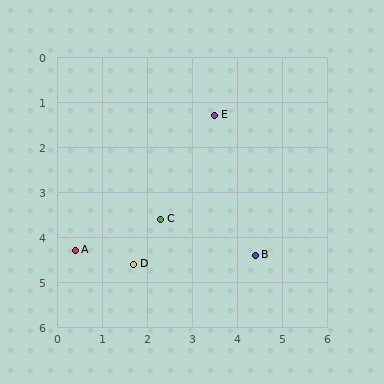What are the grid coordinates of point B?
Point B is at approximately (4.4, 4.4).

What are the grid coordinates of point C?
Point C is at approximately (2.3, 3.6).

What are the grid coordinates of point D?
Point D is at approximately (1.7, 4.6).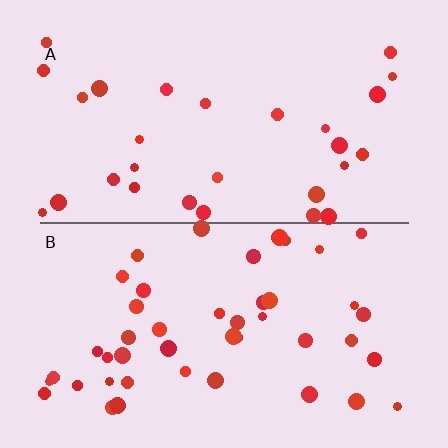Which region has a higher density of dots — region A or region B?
B (the bottom).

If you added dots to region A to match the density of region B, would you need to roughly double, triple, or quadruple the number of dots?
Approximately double.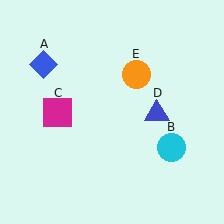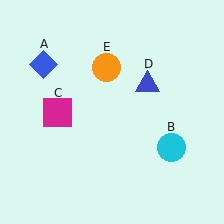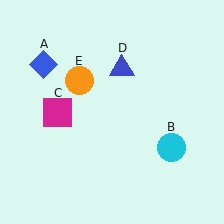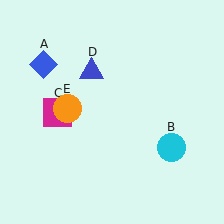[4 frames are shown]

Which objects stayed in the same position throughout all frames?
Blue diamond (object A) and cyan circle (object B) and magenta square (object C) remained stationary.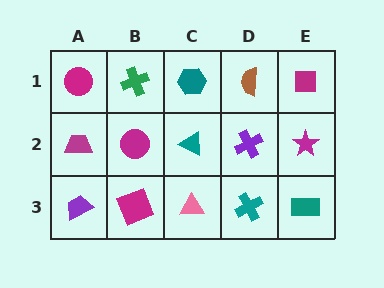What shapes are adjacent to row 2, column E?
A magenta square (row 1, column E), a teal rectangle (row 3, column E), a purple cross (row 2, column D).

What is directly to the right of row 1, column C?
A brown semicircle.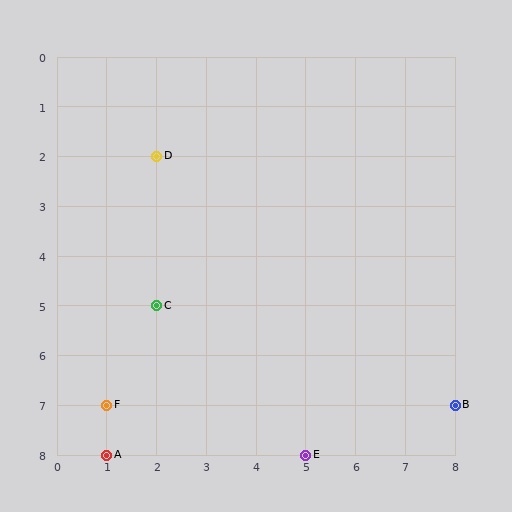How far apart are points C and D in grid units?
Points C and D are 3 rows apart.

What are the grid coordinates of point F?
Point F is at grid coordinates (1, 7).